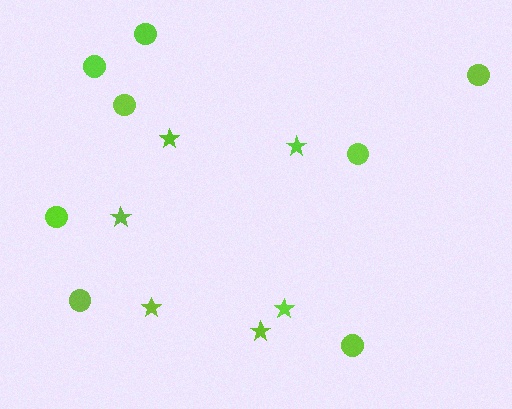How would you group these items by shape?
There are 2 groups: one group of stars (6) and one group of circles (8).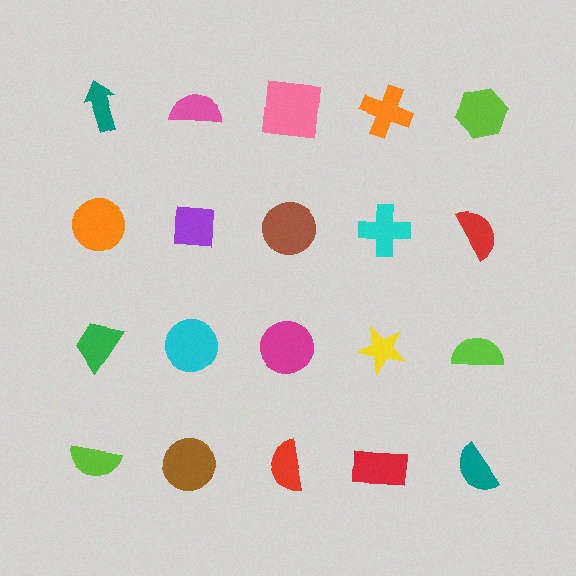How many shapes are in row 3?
5 shapes.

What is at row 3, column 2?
A cyan circle.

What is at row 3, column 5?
A lime semicircle.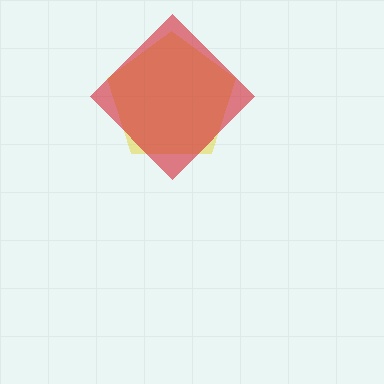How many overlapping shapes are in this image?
There are 2 overlapping shapes in the image.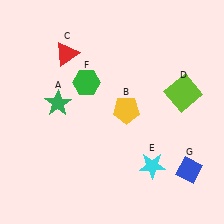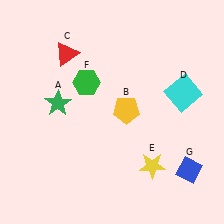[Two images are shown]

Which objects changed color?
D changed from lime to cyan. E changed from cyan to yellow.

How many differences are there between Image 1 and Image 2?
There are 2 differences between the two images.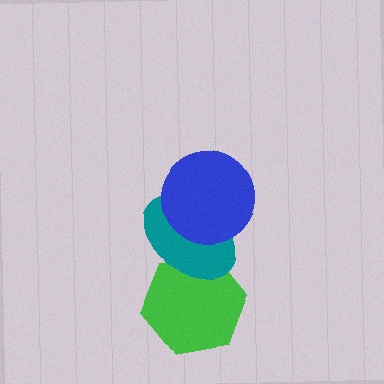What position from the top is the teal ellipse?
The teal ellipse is 2nd from the top.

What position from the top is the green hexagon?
The green hexagon is 3rd from the top.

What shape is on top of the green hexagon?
The teal ellipse is on top of the green hexagon.